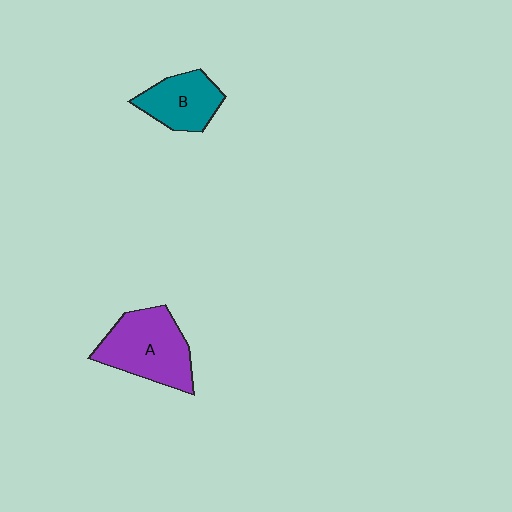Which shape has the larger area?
Shape A (purple).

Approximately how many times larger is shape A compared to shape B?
Approximately 1.5 times.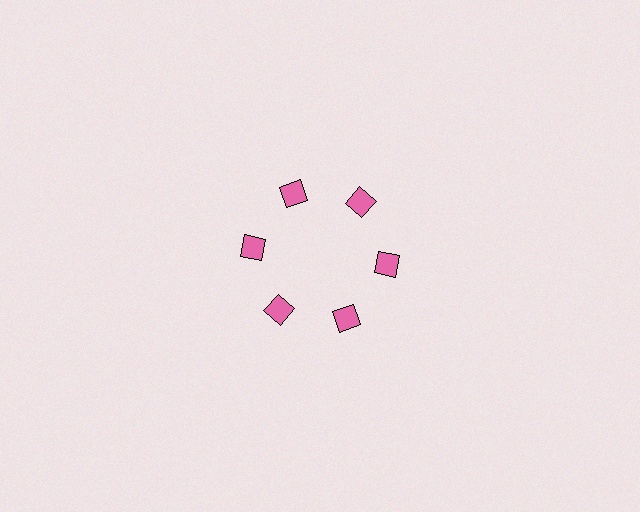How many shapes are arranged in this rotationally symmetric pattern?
There are 6 shapes, arranged in 6 groups of 1.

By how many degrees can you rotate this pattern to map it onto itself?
The pattern maps onto itself every 60 degrees of rotation.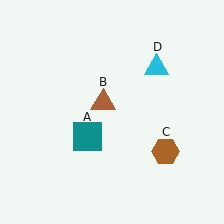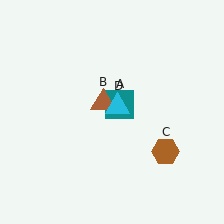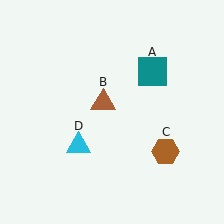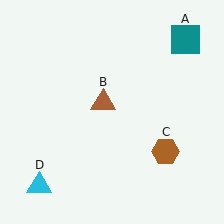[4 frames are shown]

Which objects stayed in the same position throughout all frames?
Brown triangle (object B) and brown hexagon (object C) remained stationary.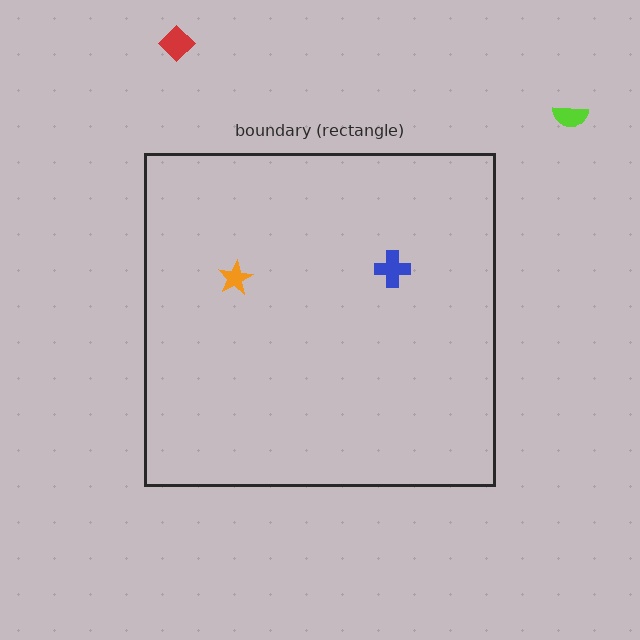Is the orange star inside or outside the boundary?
Inside.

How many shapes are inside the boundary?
2 inside, 2 outside.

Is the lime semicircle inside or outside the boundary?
Outside.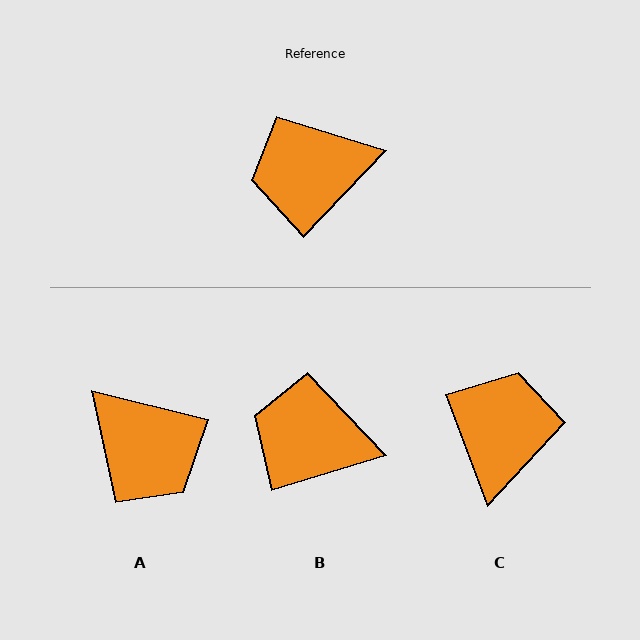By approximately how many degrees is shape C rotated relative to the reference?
Approximately 116 degrees clockwise.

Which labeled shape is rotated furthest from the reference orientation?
A, about 119 degrees away.